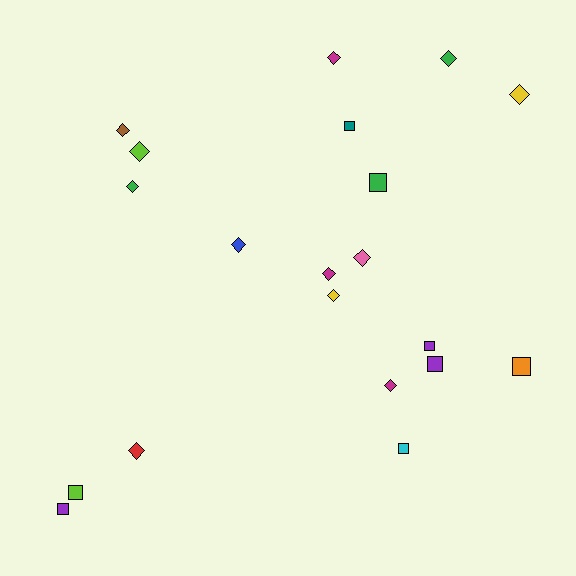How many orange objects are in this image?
There is 1 orange object.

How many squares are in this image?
There are 8 squares.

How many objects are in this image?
There are 20 objects.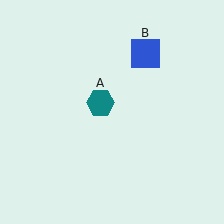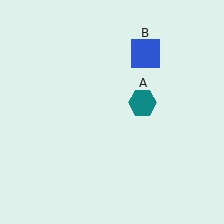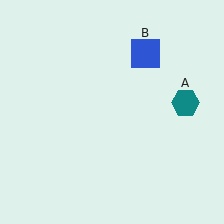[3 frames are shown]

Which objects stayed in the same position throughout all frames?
Blue square (object B) remained stationary.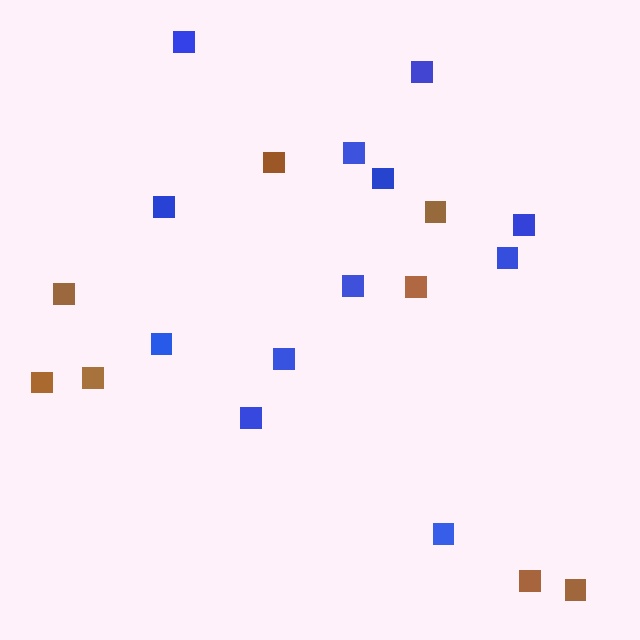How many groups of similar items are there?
There are 2 groups: one group of brown squares (8) and one group of blue squares (12).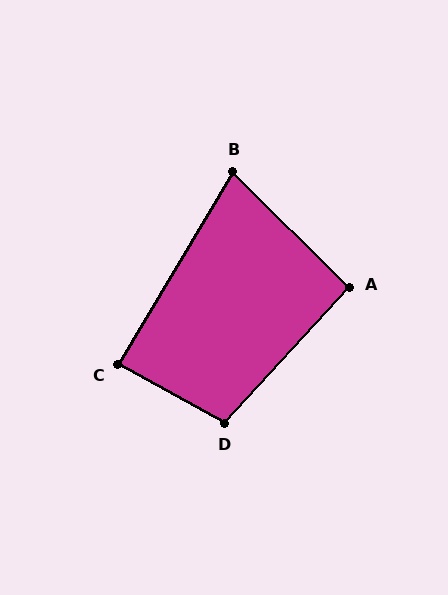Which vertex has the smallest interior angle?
B, at approximately 76 degrees.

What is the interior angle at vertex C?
Approximately 88 degrees (approximately right).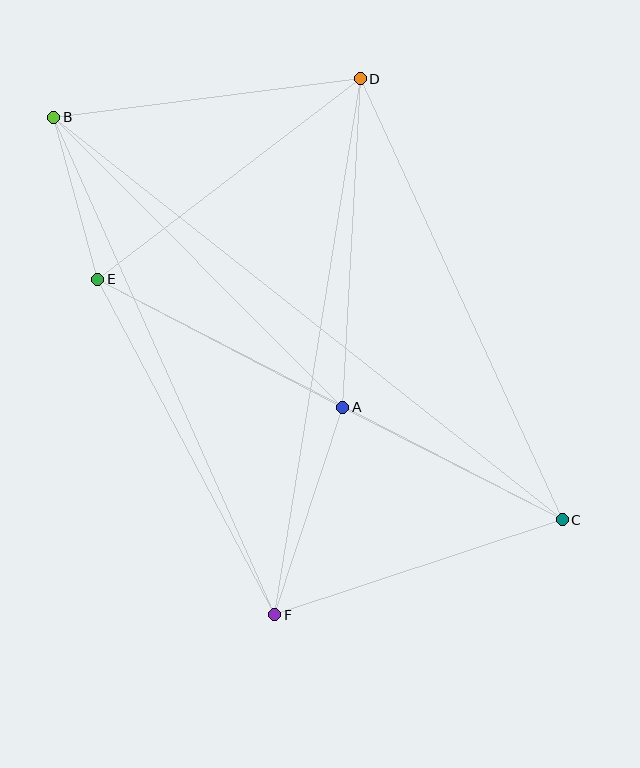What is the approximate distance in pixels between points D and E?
The distance between D and E is approximately 330 pixels.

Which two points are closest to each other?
Points B and E are closest to each other.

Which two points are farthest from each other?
Points B and C are farthest from each other.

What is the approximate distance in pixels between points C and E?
The distance between C and E is approximately 523 pixels.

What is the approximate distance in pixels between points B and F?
The distance between B and F is approximately 545 pixels.